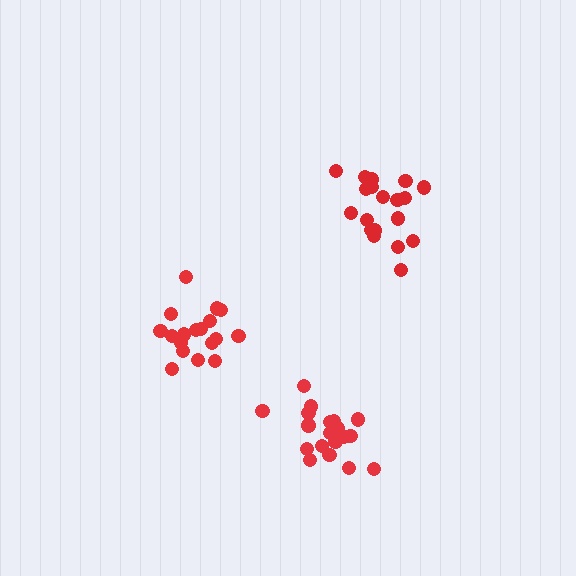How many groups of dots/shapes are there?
There are 3 groups.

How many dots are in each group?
Group 1: 19 dots, Group 2: 19 dots, Group 3: 18 dots (56 total).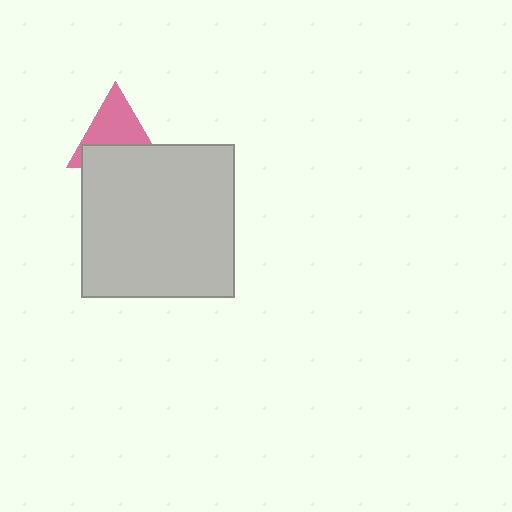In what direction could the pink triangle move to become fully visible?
The pink triangle could move up. That would shift it out from behind the light gray square entirely.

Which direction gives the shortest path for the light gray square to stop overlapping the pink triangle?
Moving down gives the shortest separation.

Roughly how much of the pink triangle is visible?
About half of it is visible (roughly 57%).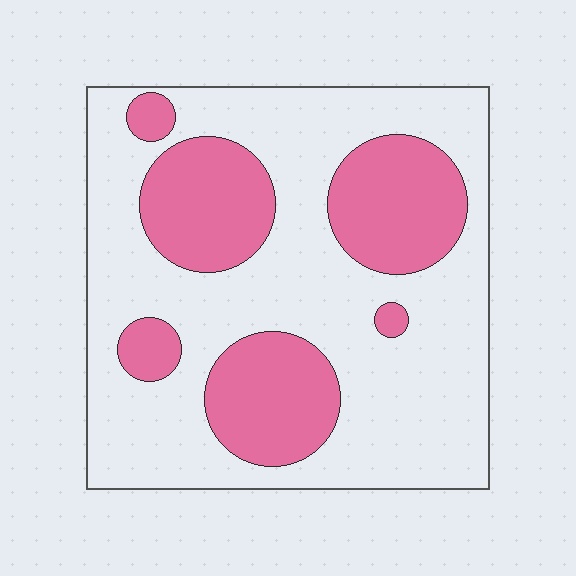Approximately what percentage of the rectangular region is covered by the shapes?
Approximately 30%.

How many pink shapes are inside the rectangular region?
6.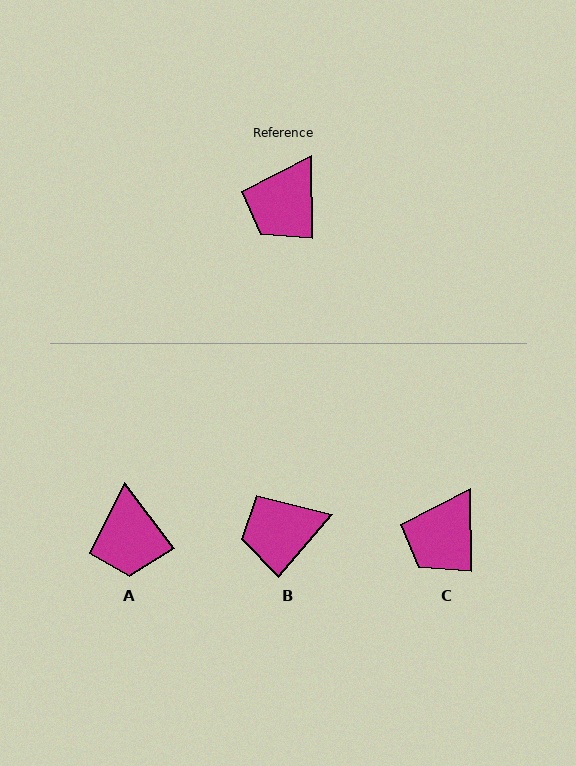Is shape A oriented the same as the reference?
No, it is off by about 37 degrees.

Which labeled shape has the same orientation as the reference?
C.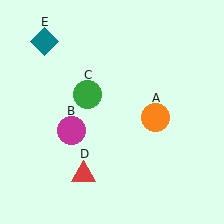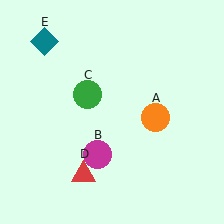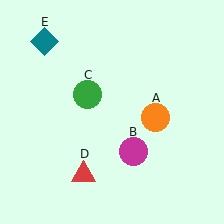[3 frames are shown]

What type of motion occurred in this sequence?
The magenta circle (object B) rotated counterclockwise around the center of the scene.